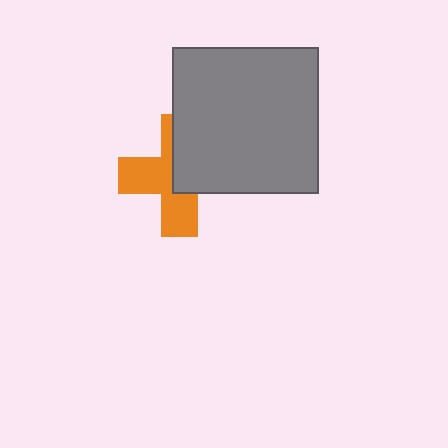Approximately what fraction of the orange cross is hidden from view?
Roughly 48% of the orange cross is hidden behind the gray square.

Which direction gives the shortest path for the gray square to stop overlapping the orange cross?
Moving toward the upper-right gives the shortest separation.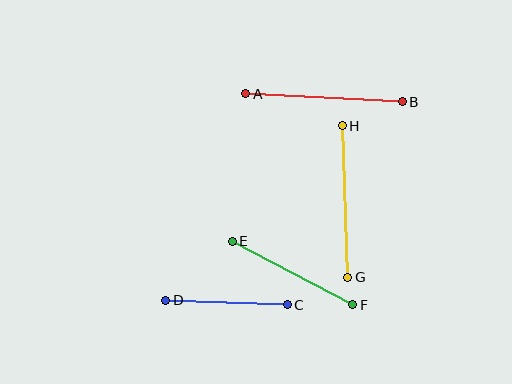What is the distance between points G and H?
The distance is approximately 152 pixels.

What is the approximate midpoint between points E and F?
The midpoint is at approximately (293, 273) pixels.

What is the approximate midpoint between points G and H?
The midpoint is at approximately (345, 202) pixels.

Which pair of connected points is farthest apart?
Points A and B are farthest apart.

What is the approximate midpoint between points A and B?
The midpoint is at approximately (324, 98) pixels.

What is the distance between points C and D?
The distance is approximately 122 pixels.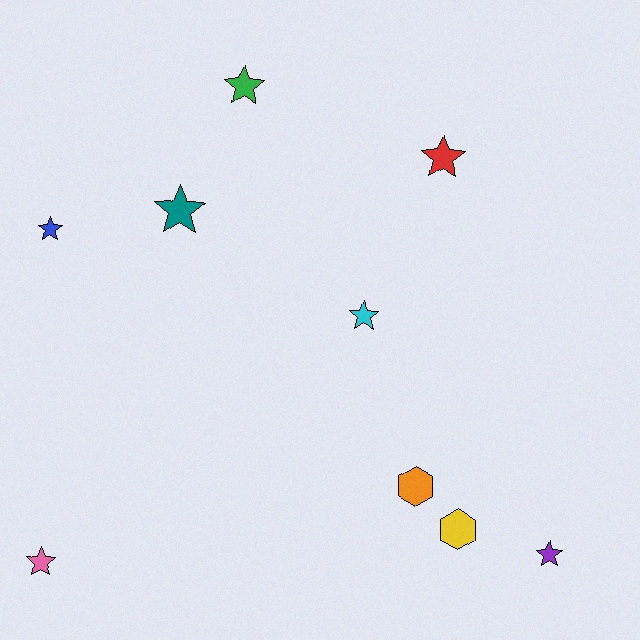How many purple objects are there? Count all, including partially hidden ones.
There is 1 purple object.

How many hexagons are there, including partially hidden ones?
There are 2 hexagons.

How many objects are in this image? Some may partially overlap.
There are 9 objects.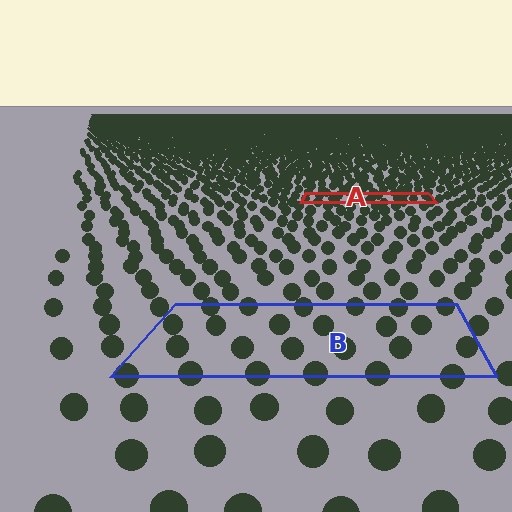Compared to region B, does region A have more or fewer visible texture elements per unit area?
Region A has more texture elements per unit area — they are packed more densely because it is farther away.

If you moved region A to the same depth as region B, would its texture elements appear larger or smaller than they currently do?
They would appear larger. At a closer depth, the same texture elements are projected at a bigger on-screen size.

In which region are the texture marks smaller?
The texture marks are smaller in region A, because it is farther away.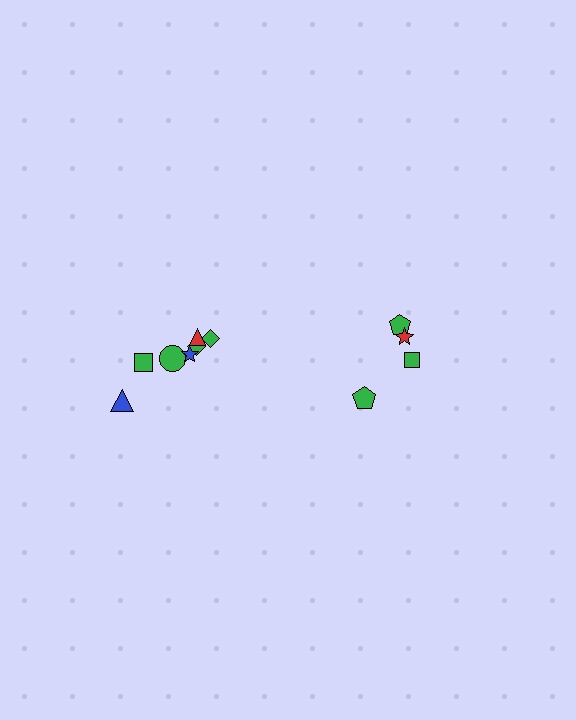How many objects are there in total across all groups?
There are 11 objects.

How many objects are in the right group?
There are 4 objects.